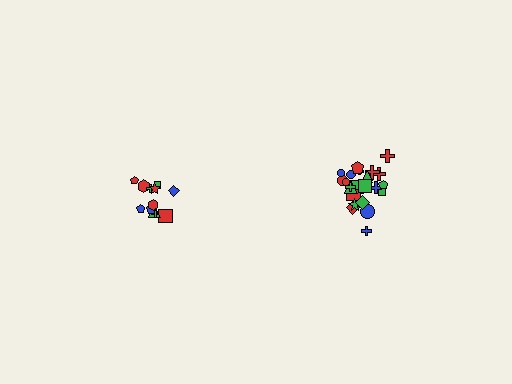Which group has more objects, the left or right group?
The right group.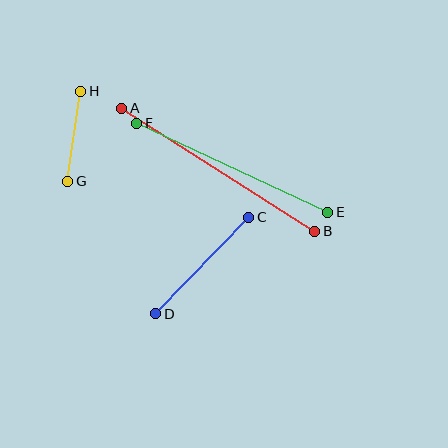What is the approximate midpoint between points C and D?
The midpoint is at approximately (202, 266) pixels.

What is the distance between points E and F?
The distance is approximately 211 pixels.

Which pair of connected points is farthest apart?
Points A and B are farthest apart.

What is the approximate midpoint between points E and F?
The midpoint is at approximately (232, 168) pixels.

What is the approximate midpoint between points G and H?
The midpoint is at approximately (74, 136) pixels.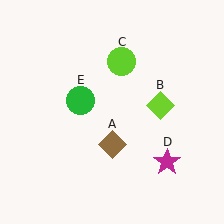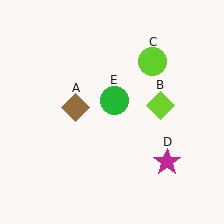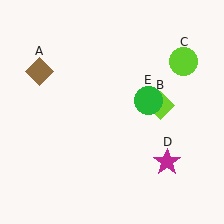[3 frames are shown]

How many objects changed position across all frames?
3 objects changed position: brown diamond (object A), lime circle (object C), green circle (object E).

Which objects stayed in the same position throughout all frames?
Lime diamond (object B) and magenta star (object D) remained stationary.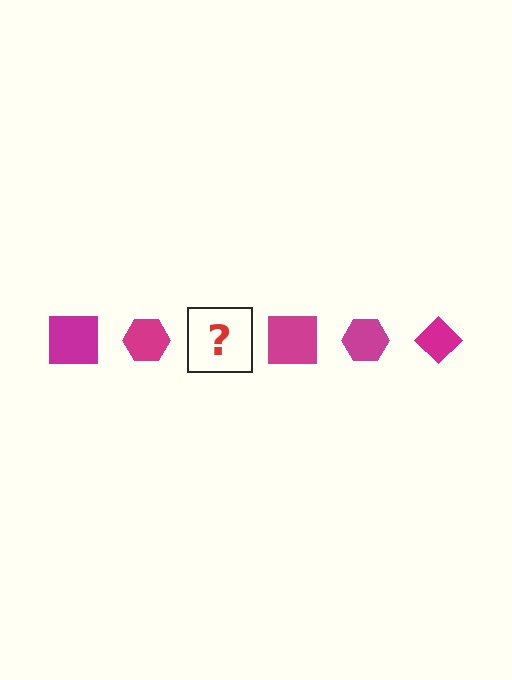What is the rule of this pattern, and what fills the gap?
The rule is that the pattern cycles through square, hexagon, diamond shapes in magenta. The gap should be filled with a magenta diamond.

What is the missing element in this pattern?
The missing element is a magenta diamond.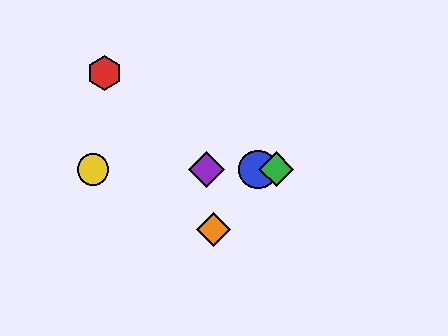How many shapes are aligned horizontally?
4 shapes (the blue circle, the green diamond, the yellow circle, the purple diamond) are aligned horizontally.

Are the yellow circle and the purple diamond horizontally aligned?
Yes, both are at y≈169.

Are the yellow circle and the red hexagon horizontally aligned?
No, the yellow circle is at y≈169 and the red hexagon is at y≈73.